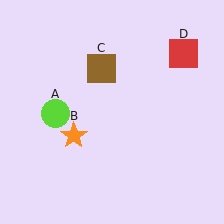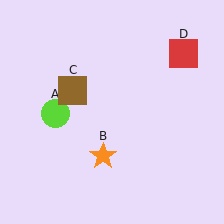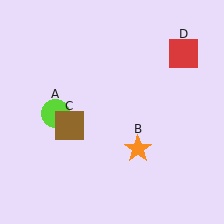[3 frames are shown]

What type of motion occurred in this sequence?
The orange star (object B), brown square (object C) rotated counterclockwise around the center of the scene.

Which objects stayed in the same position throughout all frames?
Lime circle (object A) and red square (object D) remained stationary.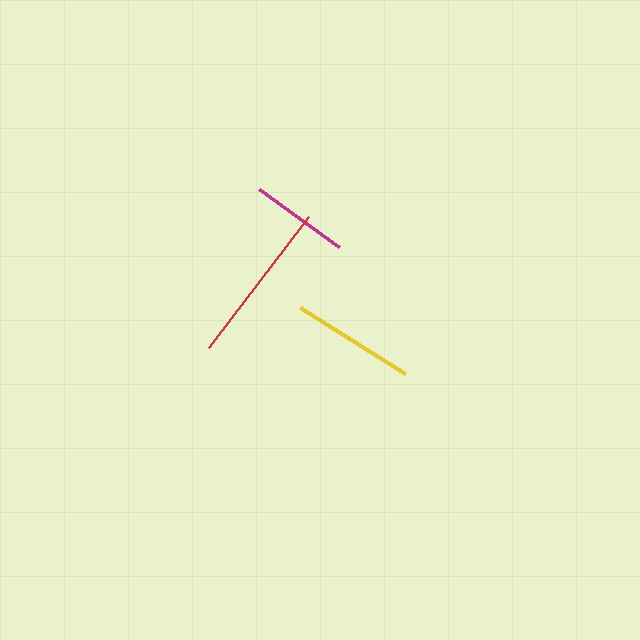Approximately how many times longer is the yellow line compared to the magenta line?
The yellow line is approximately 1.3 times the length of the magenta line.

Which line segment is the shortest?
The magenta line is the shortest at approximately 99 pixels.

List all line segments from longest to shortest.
From longest to shortest: red, yellow, magenta.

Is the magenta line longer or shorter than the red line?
The red line is longer than the magenta line.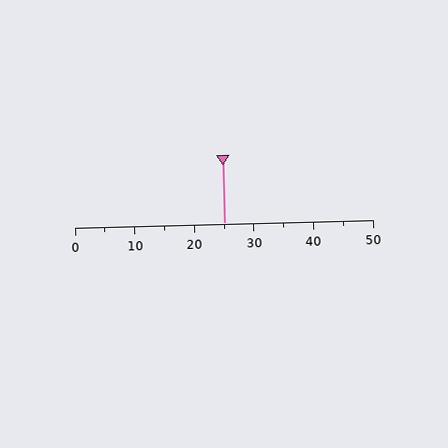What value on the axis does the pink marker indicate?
The marker indicates approximately 25.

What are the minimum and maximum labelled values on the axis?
The axis runs from 0 to 50.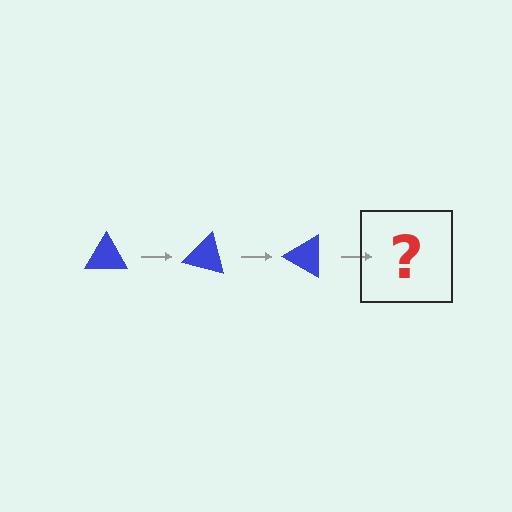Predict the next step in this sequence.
The next step is a blue triangle rotated 45 degrees.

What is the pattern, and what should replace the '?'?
The pattern is that the triangle rotates 15 degrees each step. The '?' should be a blue triangle rotated 45 degrees.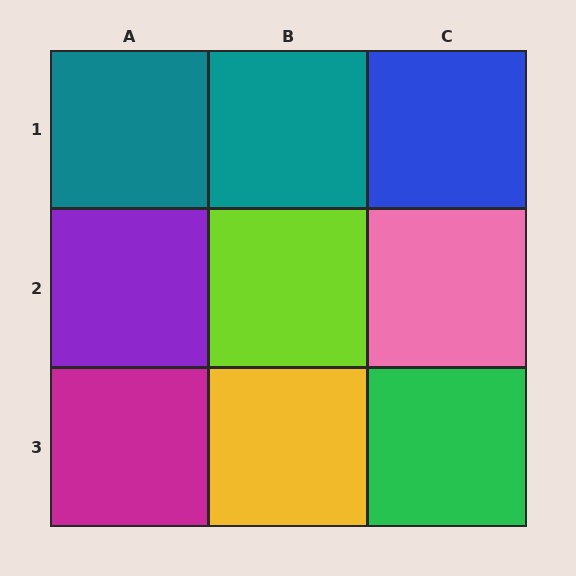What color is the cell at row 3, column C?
Green.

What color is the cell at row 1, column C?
Blue.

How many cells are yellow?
1 cell is yellow.